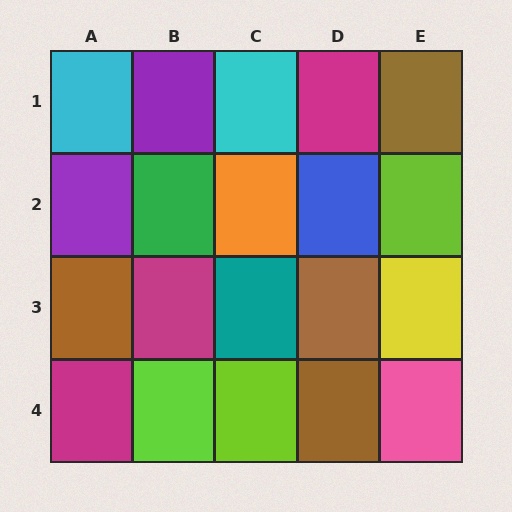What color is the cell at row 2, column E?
Lime.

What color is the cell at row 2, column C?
Orange.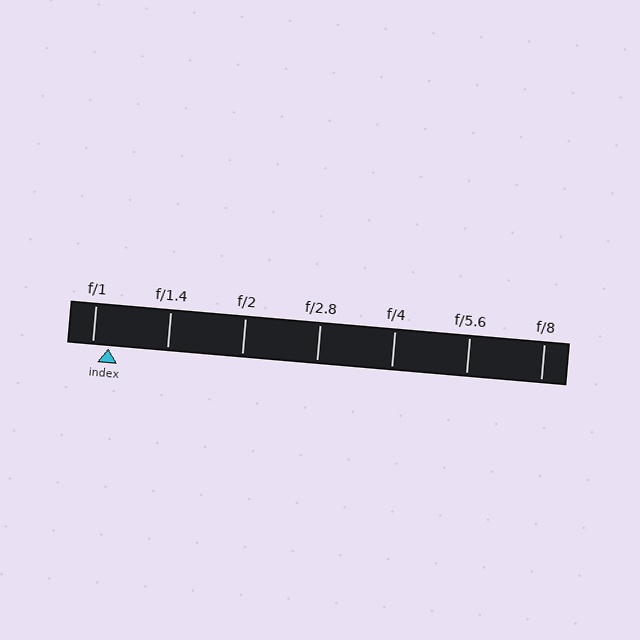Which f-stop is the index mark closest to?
The index mark is closest to f/1.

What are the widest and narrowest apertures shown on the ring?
The widest aperture shown is f/1 and the narrowest is f/8.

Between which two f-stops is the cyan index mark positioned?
The index mark is between f/1 and f/1.4.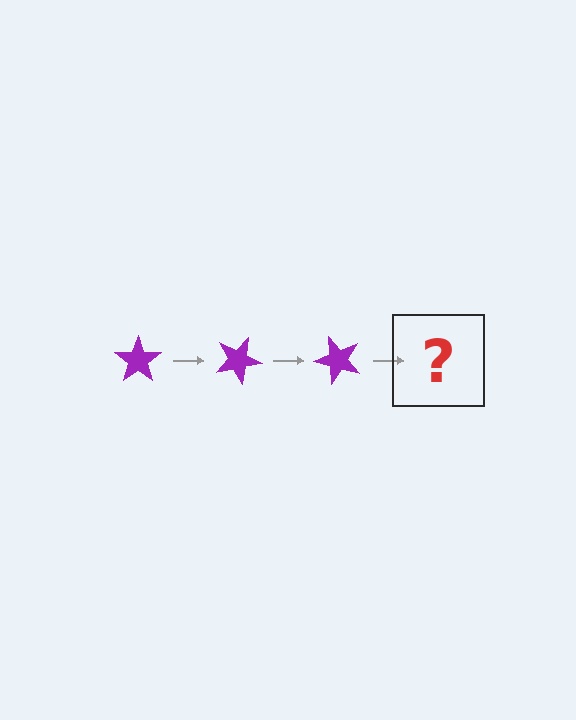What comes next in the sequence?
The next element should be a purple star rotated 75 degrees.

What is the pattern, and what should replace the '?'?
The pattern is that the star rotates 25 degrees each step. The '?' should be a purple star rotated 75 degrees.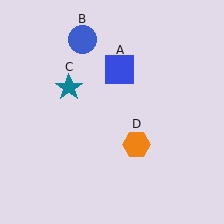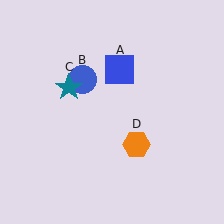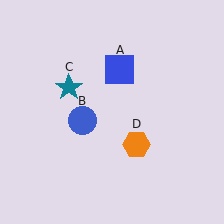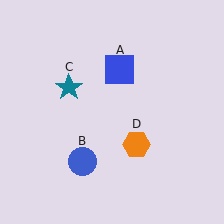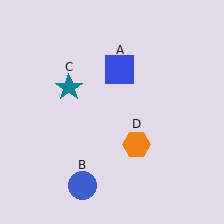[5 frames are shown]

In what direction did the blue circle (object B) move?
The blue circle (object B) moved down.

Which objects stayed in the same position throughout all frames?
Blue square (object A) and teal star (object C) and orange hexagon (object D) remained stationary.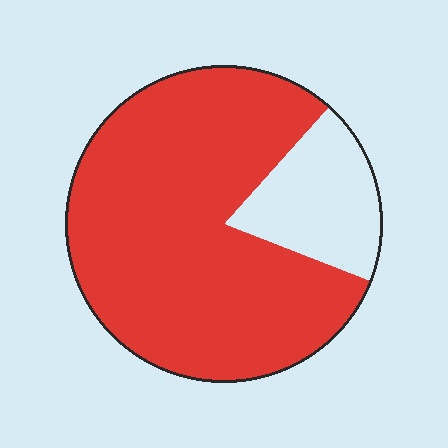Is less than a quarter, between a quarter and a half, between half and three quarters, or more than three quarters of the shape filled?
More than three quarters.